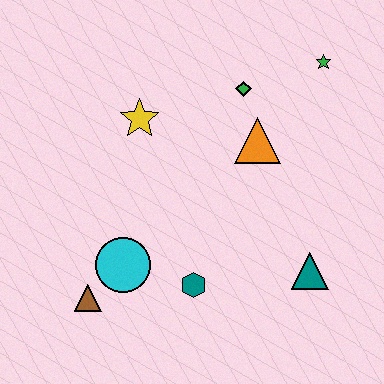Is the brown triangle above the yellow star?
No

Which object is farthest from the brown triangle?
The green star is farthest from the brown triangle.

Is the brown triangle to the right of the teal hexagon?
No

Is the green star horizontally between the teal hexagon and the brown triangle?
No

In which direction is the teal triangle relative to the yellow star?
The teal triangle is to the right of the yellow star.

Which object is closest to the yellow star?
The green diamond is closest to the yellow star.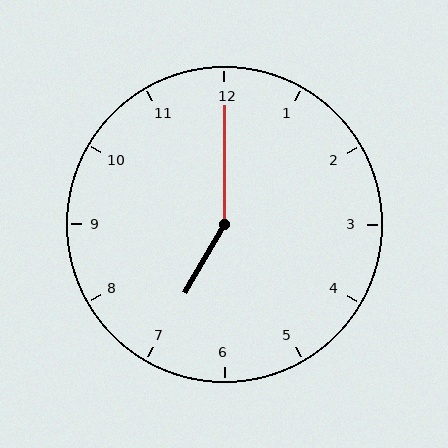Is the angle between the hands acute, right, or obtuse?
It is obtuse.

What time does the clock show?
7:00.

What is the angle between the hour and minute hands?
Approximately 150 degrees.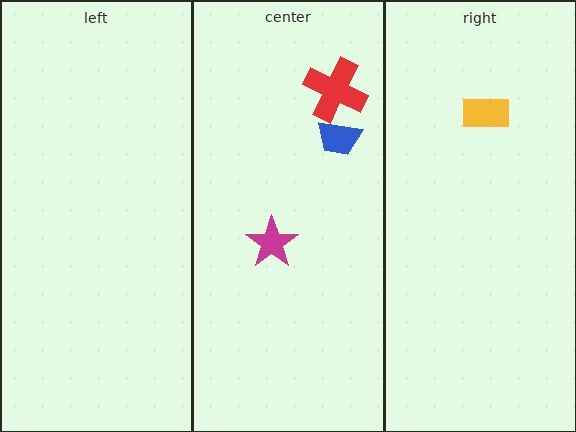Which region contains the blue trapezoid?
The center region.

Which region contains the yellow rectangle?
The right region.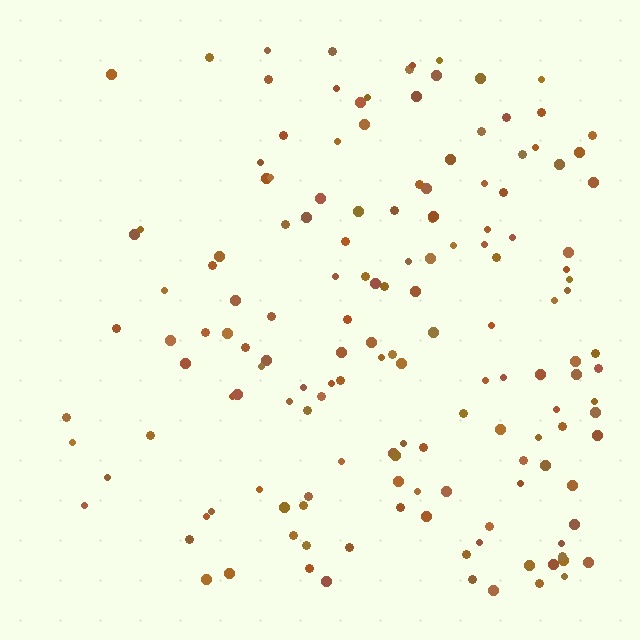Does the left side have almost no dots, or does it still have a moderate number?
Still a moderate number, just noticeably fewer than the right.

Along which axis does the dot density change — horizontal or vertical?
Horizontal.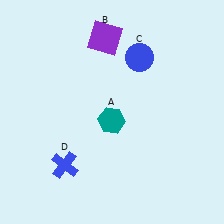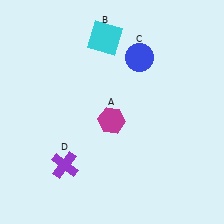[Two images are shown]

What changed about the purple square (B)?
In Image 1, B is purple. In Image 2, it changed to cyan.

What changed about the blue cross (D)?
In Image 1, D is blue. In Image 2, it changed to purple.